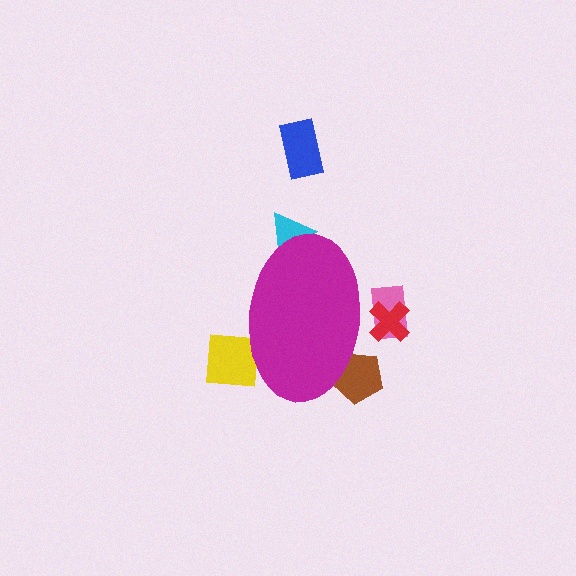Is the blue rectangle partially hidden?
No, the blue rectangle is fully visible.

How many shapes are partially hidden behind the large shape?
5 shapes are partially hidden.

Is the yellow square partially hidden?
Yes, the yellow square is partially hidden behind the magenta ellipse.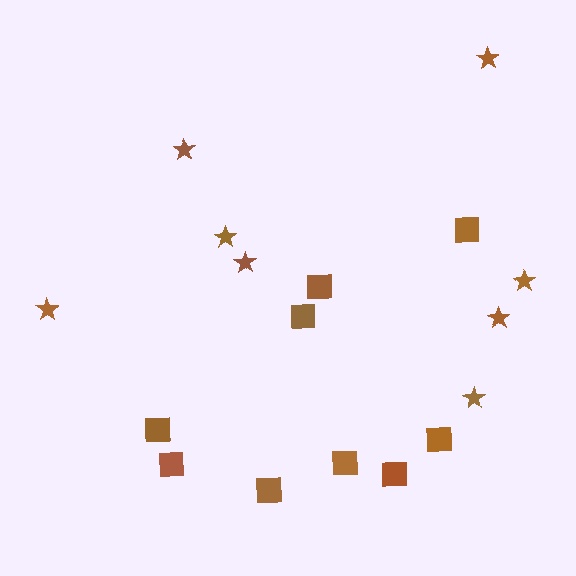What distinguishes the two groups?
There are 2 groups: one group of squares (9) and one group of stars (8).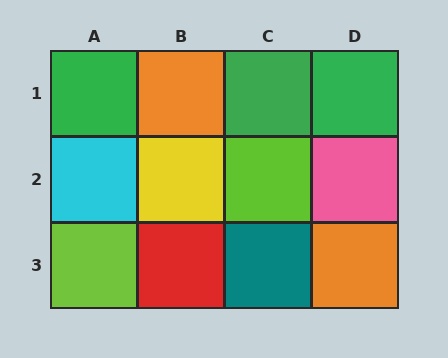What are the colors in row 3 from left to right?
Lime, red, teal, orange.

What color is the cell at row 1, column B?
Orange.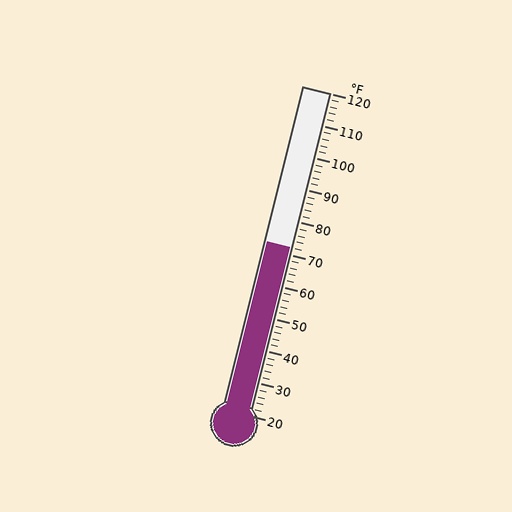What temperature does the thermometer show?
The thermometer shows approximately 72°F.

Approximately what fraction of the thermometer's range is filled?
The thermometer is filled to approximately 50% of its range.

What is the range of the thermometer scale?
The thermometer scale ranges from 20°F to 120°F.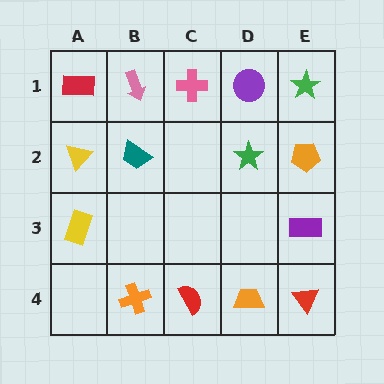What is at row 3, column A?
A yellow rectangle.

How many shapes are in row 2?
4 shapes.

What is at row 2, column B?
A teal trapezoid.